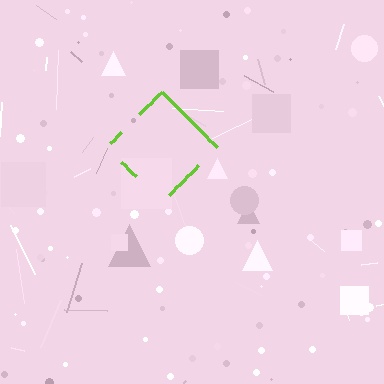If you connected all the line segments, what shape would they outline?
They would outline a diamond.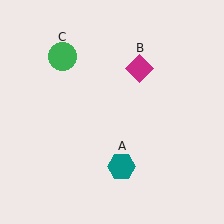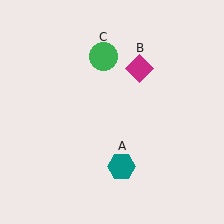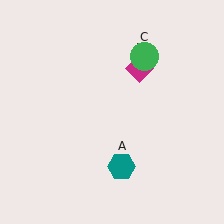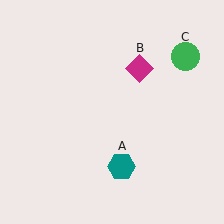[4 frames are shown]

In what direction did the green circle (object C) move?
The green circle (object C) moved right.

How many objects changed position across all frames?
1 object changed position: green circle (object C).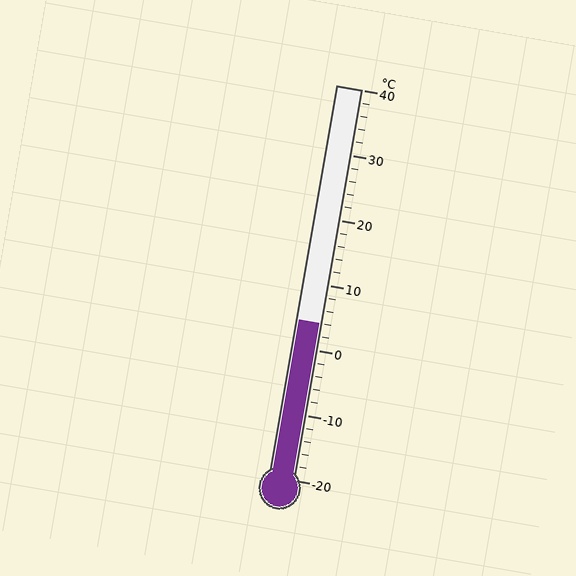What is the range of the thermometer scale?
The thermometer scale ranges from -20°C to 40°C.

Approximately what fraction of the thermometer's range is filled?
The thermometer is filled to approximately 40% of its range.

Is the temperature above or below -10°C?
The temperature is above -10°C.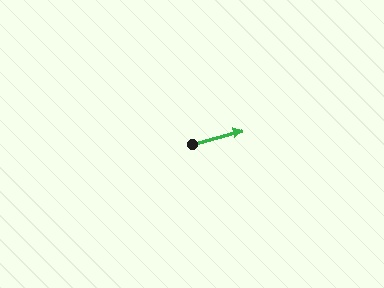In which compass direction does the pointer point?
East.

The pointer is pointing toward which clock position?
Roughly 2 o'clock.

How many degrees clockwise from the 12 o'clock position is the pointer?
Approximately 75 degrees.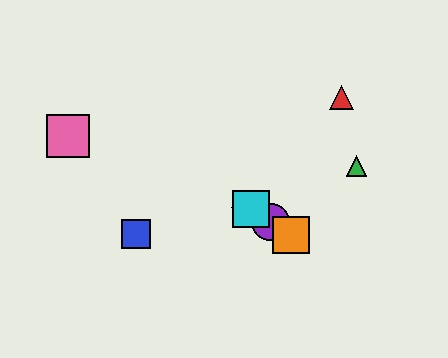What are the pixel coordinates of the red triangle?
The red triangle is at (341, 97).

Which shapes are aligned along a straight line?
The yellow diamond, the purple circle, the orange square, the cyan square are aligned along a straight line.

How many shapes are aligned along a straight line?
4 shapes (the yellow diamond, the purple circle, the orange square, the cyan square) are aligned along a straight line.